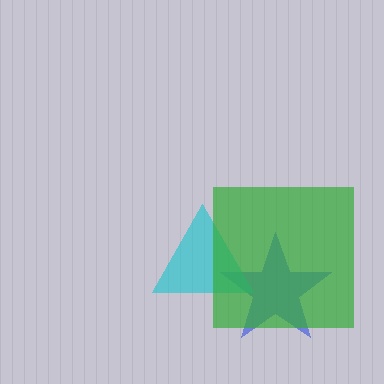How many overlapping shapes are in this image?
There are 3 overlapping shapes in the image.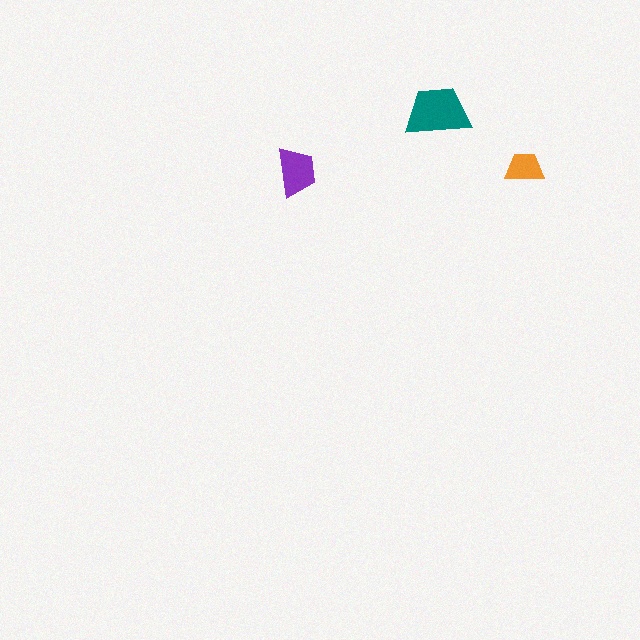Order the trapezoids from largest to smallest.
the teal one, the purple one, the orange one.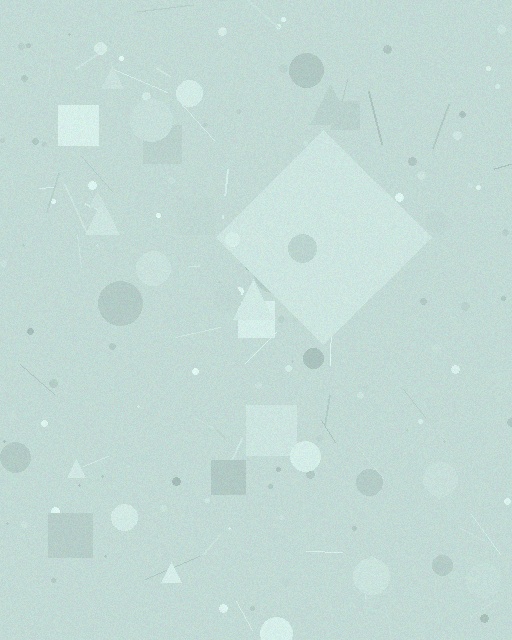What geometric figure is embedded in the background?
A diamond is embedded in the background.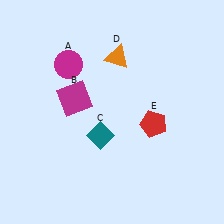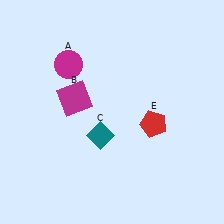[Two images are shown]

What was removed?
The orange triangle (D) was removed in Image 2.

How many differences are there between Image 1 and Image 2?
There is 1 difference between the two images.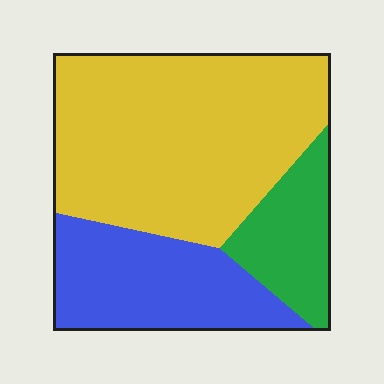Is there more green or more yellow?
Yellow.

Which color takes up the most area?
Yellow, at roughly 55%.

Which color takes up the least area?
Green, at roughly 15%.